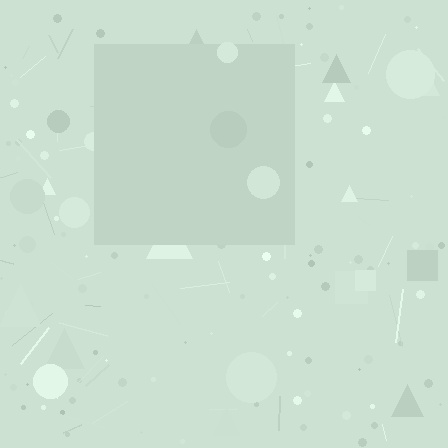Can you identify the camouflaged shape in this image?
The camouflaged shape is a square.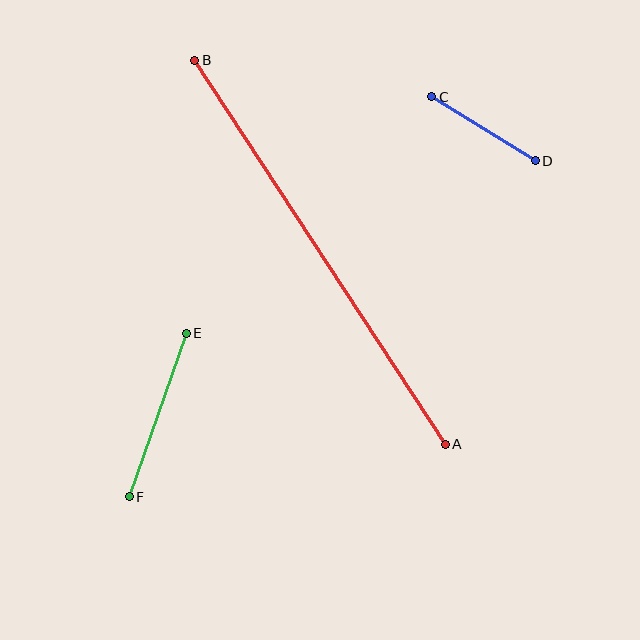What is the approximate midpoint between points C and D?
The midpoint is at approximately (484, 129) pixels.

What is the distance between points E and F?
The distance is approximately 173 pixels.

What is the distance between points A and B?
The distance is approximately 459 pixels.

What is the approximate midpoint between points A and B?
The midpoint is at approximately (320, 252) pixels.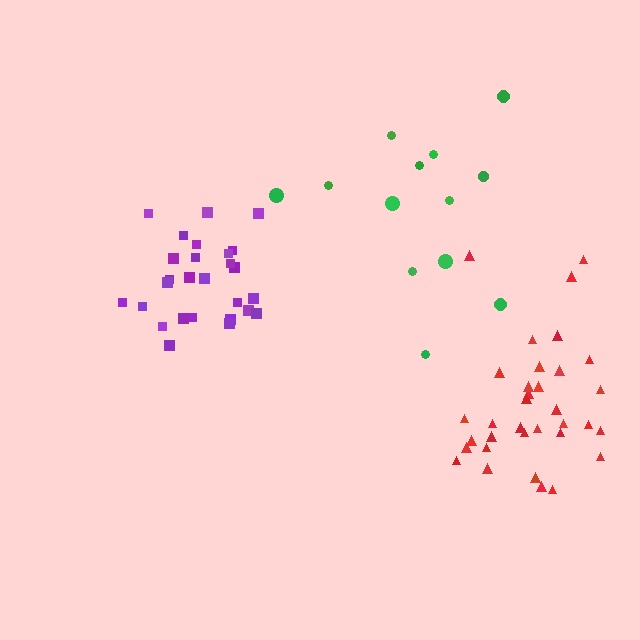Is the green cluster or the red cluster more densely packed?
Red.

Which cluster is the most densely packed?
Purple.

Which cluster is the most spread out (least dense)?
Green.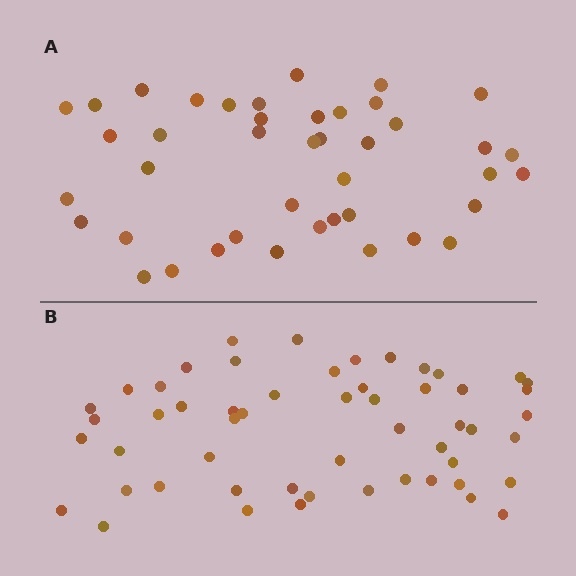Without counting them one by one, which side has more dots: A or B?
Region B (the bottom region) has more dots.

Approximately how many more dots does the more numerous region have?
Region B has roughly 12 or so more dots than region A.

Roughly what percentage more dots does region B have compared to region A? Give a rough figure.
About 30% more.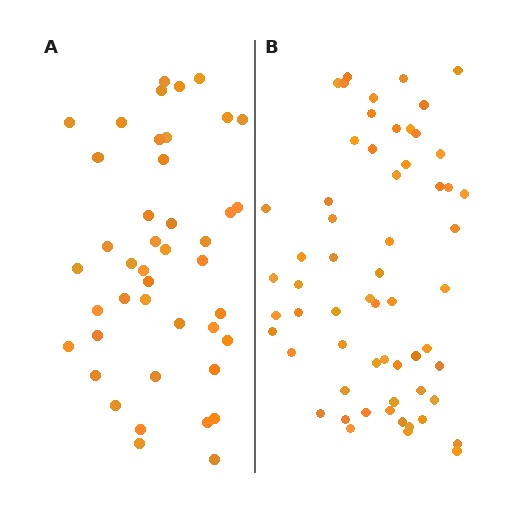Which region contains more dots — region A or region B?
Region B (the right region) has more dots.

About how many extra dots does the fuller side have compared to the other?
Region B has approximately 15 more dots than region A.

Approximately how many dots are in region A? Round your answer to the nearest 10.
About 40 dots. (The exact count is 43, which rounds to 40.)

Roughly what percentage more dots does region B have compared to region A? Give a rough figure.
About 40% more.